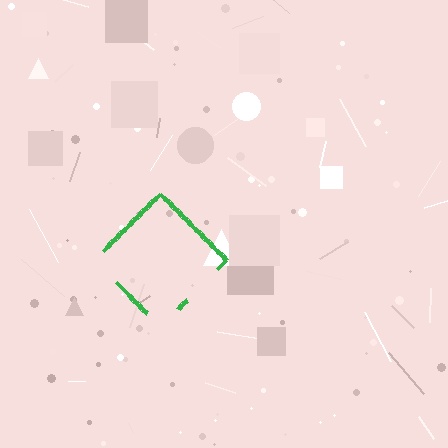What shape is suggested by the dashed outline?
The dashed outline suggests a diamond.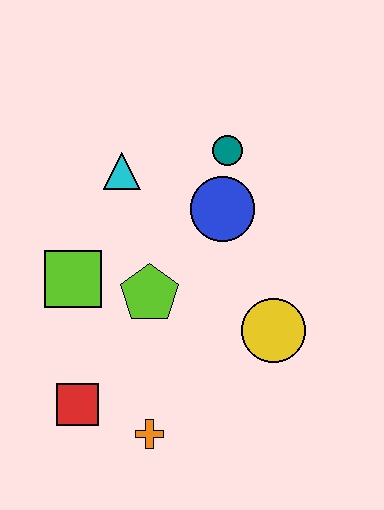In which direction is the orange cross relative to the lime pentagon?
The orange cross is below the lime pentagon.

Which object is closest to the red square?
The orange cross is closest to the red square.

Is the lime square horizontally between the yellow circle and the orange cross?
No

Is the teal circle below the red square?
No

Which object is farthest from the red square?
The teal circle is farthest from the red square.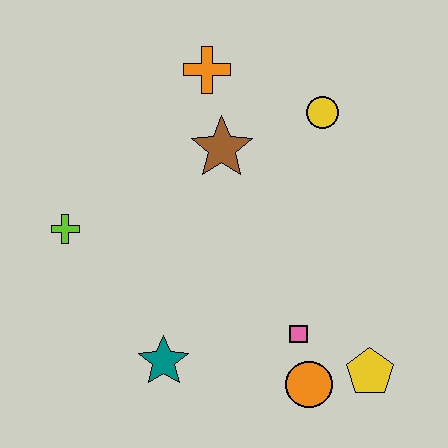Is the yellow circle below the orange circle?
No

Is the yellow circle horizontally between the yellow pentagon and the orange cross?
Yes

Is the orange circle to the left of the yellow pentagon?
Yes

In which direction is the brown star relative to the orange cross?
The brown star is below the orange cross.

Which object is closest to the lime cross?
The teal star is closest to the lime cross.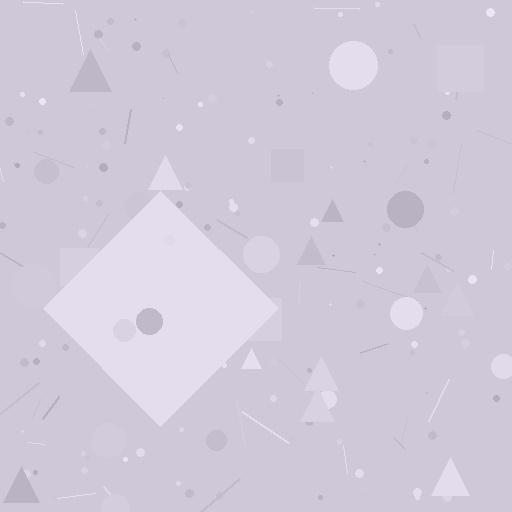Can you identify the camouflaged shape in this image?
The camouflaged shape is a diamond.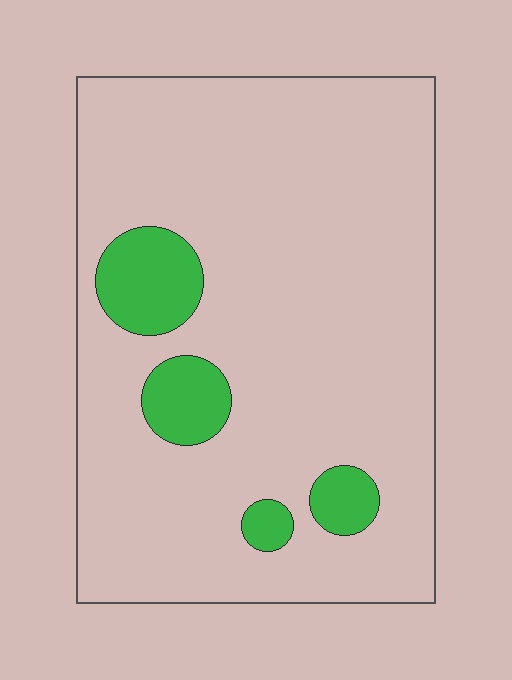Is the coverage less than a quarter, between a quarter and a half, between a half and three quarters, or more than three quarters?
Less than a quarter.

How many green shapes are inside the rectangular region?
4.